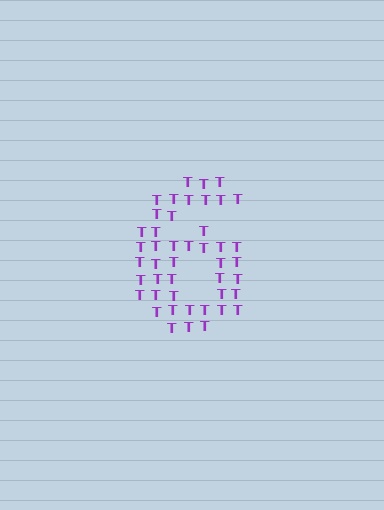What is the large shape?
The large shape is the digit 6.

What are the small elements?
The small elements are letter T's.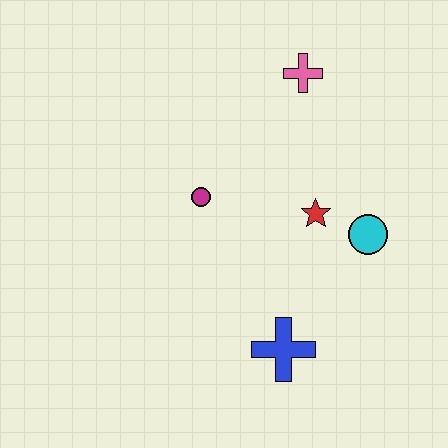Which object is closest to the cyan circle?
The red star is closest to the cyan circle.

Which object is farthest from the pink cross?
The blue cross is farthest from the pink cross.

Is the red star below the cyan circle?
No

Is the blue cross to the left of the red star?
Yes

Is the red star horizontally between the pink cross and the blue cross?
No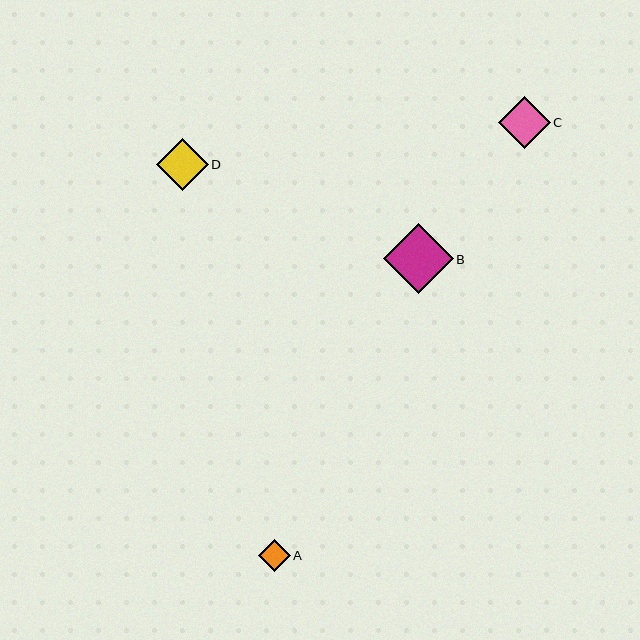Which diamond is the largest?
Diamond B is the largest with a size of approximately 70 pixels.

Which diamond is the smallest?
Diamond A is the smallest with a size of approximately 32 pixels.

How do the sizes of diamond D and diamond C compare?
Diamond D and diamond C are approximately the same size.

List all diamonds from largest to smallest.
From largest to smallest: B, D, C, A.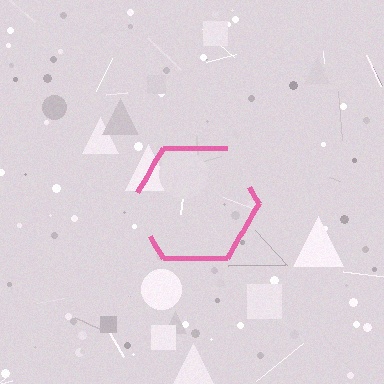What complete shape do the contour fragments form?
The contour fragments form a hexagon.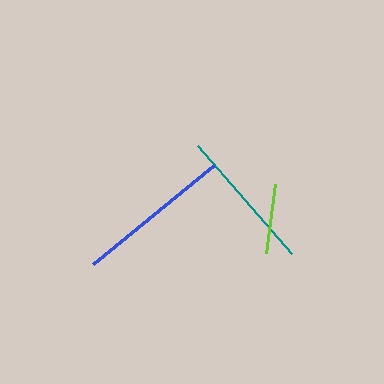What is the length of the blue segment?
The blue segment is approximately 157 pixels long.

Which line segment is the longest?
The blue line is the longest at approximately 157 pixels.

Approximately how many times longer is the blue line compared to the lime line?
The blue line is approximately 2.2 times the length of the lime line.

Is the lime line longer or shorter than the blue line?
The blue line is longer than the lime line.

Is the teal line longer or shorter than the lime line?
The teal line is longer than the lime line.